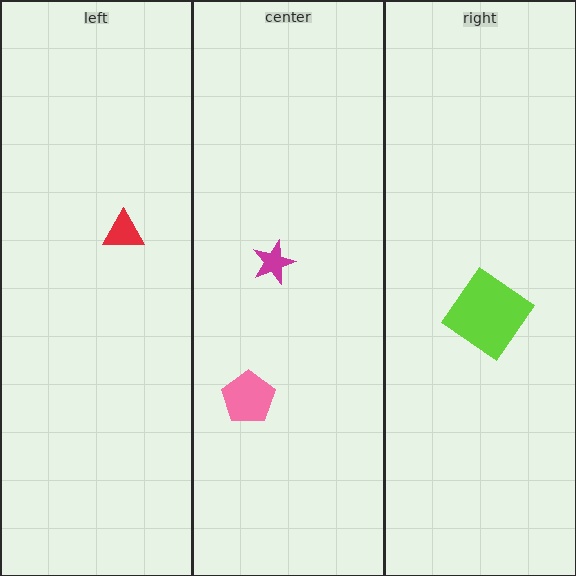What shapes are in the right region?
The lime diamond.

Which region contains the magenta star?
The center region.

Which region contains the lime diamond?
The right region.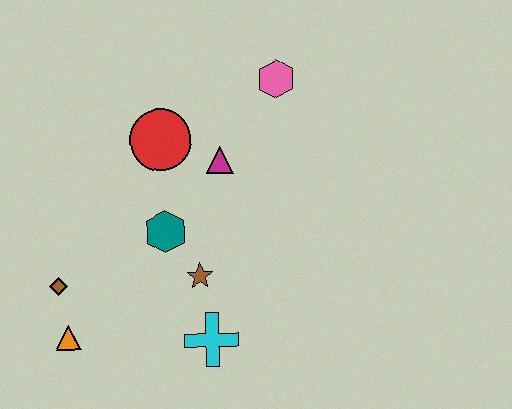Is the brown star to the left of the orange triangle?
No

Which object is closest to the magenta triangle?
The red circle is closest to the magenta triangle.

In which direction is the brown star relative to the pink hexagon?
The brown star is below the pink hexagon.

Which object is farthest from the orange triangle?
The pink hexagon is farthest from the orange triangle.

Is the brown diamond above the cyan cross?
Yes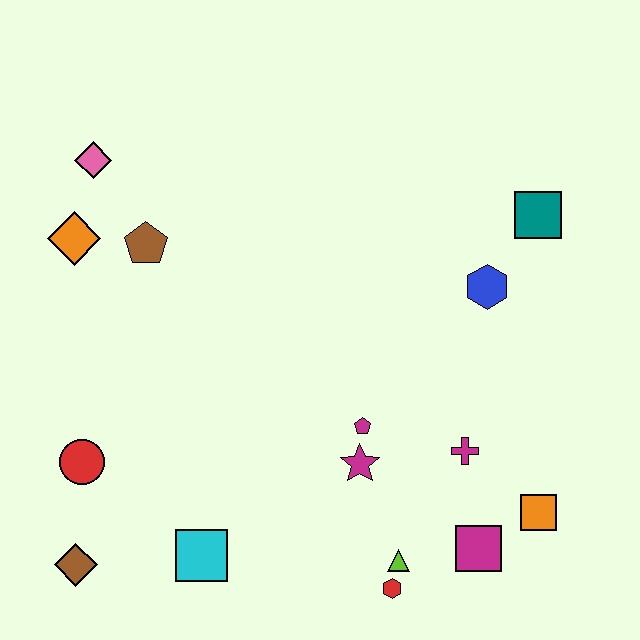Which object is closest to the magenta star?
The magenta pentagon is closest to the magenta star.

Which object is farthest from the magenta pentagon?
The pink diamond is farthest from the magenta pentagon.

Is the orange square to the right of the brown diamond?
Yes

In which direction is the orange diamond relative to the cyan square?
The orange diamond is above the cyan square.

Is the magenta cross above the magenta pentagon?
No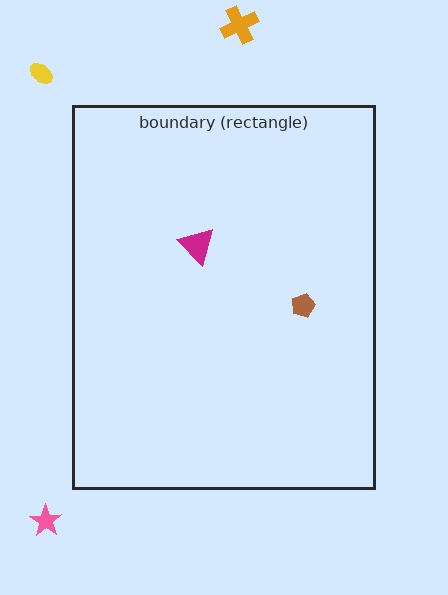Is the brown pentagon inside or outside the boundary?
Inside.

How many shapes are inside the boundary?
2 inside, 3 outside.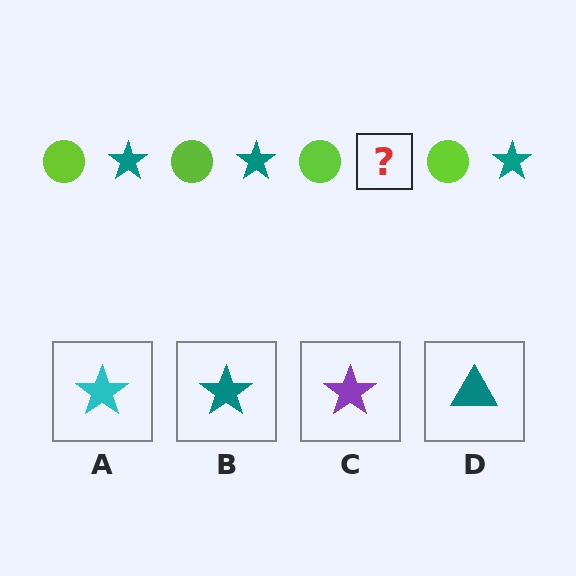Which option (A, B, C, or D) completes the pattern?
B.